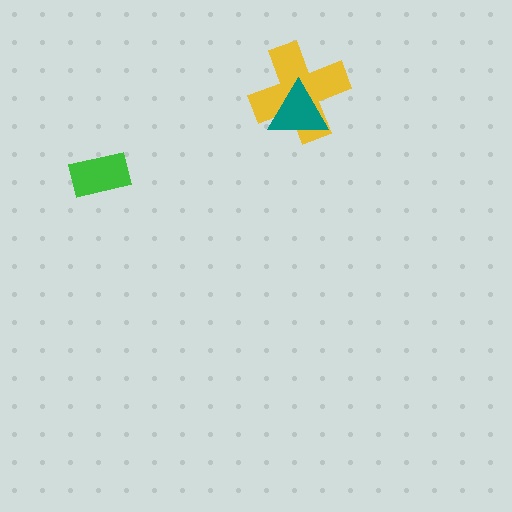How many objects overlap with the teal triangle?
1 object overlaps with the teal triangle.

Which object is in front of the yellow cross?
The teal triangle is in front of the yellow cross.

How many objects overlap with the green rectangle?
0 objects overlap with the green rectangle.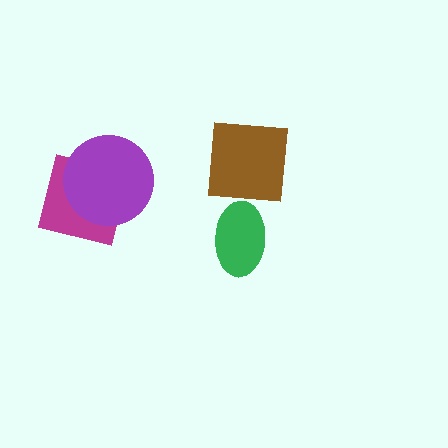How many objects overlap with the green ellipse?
0 objects overlap with the green ellipse.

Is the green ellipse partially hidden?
No, no other shape covers it.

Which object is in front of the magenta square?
The purple circle is in front of the magenta square.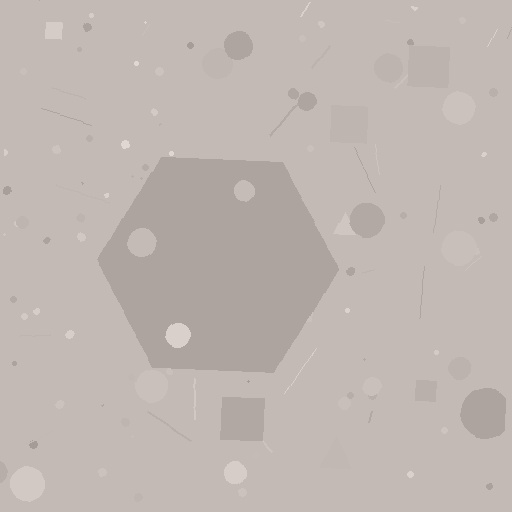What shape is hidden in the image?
A hexagon is hidden in the image.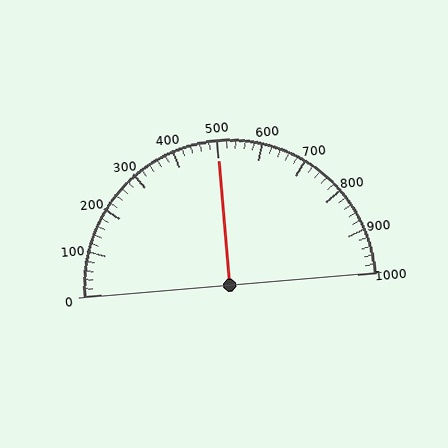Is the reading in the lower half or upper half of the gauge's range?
The reading is in the upper half of the range (0 to 1000).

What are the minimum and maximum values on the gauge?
The gauge ranges from 0 to 1000.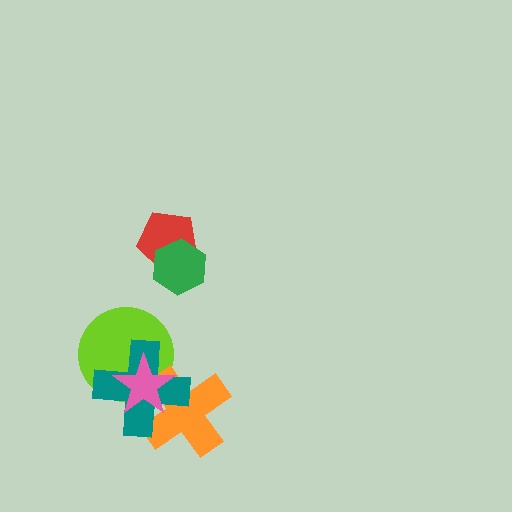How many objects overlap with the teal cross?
3 objects overlap with the teal cross.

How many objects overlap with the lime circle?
3 objects overlap with the lime circle.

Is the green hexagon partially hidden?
No, no other shape covers it.